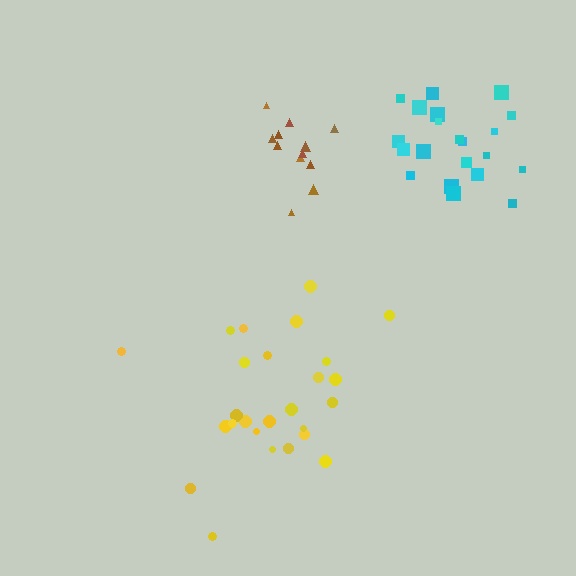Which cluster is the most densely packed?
Brown.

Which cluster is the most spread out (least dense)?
Yellow.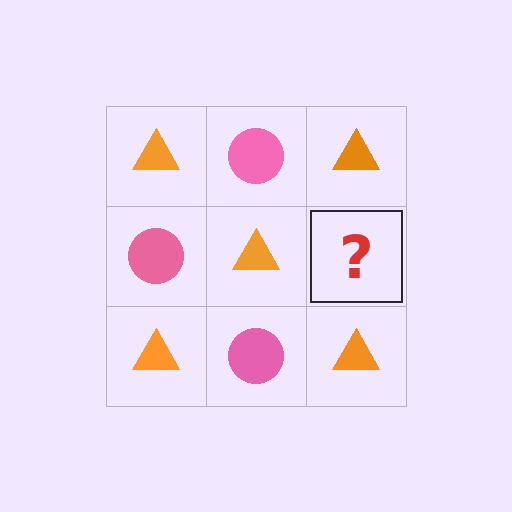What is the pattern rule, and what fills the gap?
The rule is that it alternates orange triangle and pink circle in a checkerboard pattern. The gap should be filled with a pink circle.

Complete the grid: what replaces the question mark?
The question mark should be replaced with a pink circle.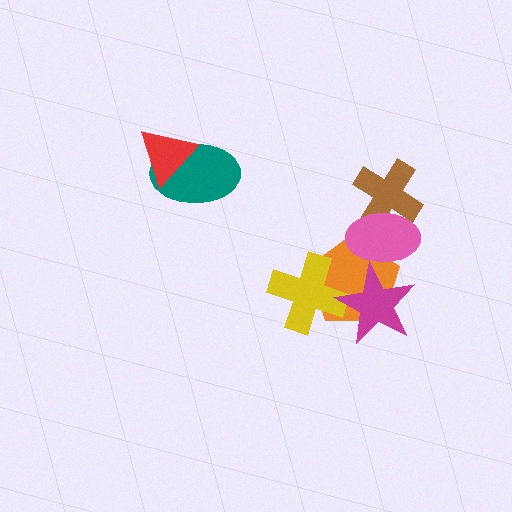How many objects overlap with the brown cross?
1 object overlaps with the brown cross.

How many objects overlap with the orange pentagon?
3 objects overlap with the orange pentagon.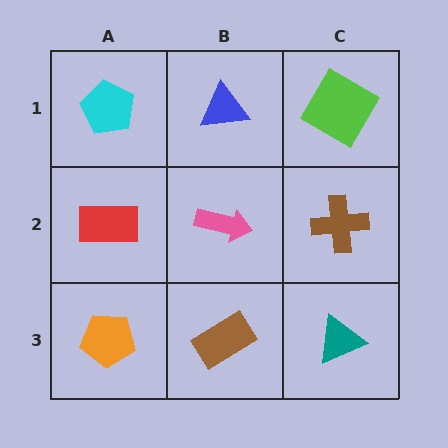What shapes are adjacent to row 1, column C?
A brown cross (row 2, column C), a blue triangle (row 1, column B).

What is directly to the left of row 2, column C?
A pink arrow.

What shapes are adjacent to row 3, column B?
A pink arrow (row 2, column B), an orange pentagon (row 3, column A), a teal triangle (row 3, column C).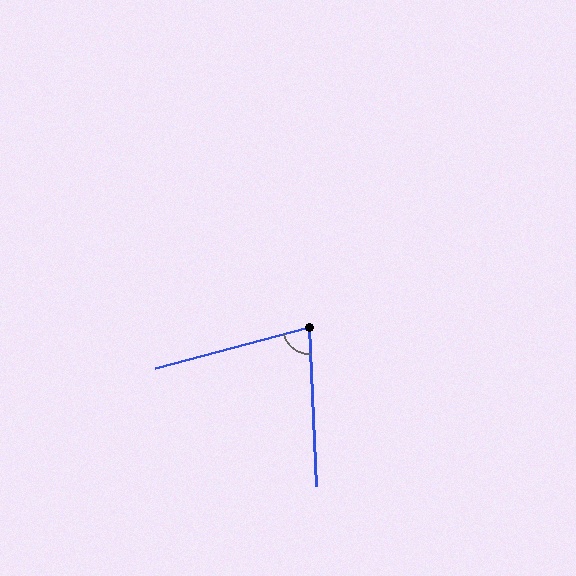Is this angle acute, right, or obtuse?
It is acute.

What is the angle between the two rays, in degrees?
Approximately 78 degrees.